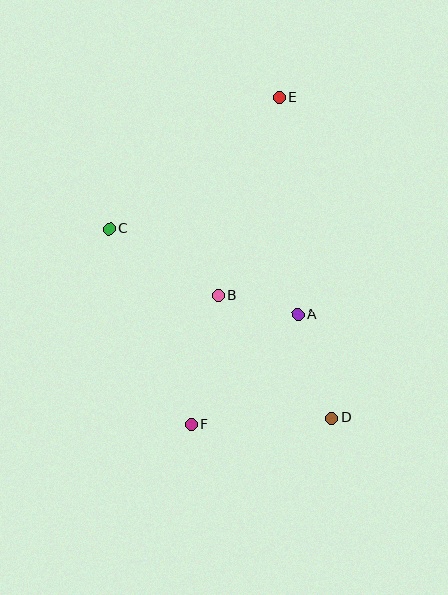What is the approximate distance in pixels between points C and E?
The distance between C and E is approximately 215 pixels.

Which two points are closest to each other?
Points A and B are closest to each other.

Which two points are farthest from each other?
Points E and F are farthest from each other.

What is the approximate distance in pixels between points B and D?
The distance between B and D is approximately 167 pixels.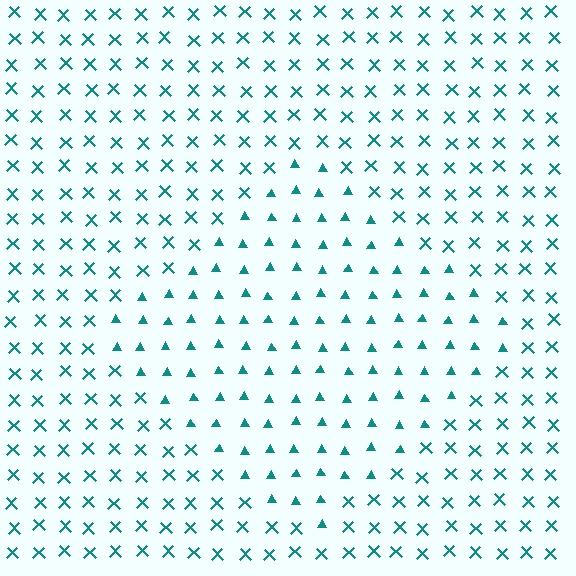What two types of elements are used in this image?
The image uses triangles inside the diamond region and X marks outside it.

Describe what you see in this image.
The image is filled with small teal elements arranged in a uniform grid. A diamond-shaped region contains triangles, while the surrounding area contains X marks. The boundary is defined purely by the change in element shape.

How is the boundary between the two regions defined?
The boundary is defined by a change in element shape: triangles inside vs. X marks outside. All elements share the same color and spacing.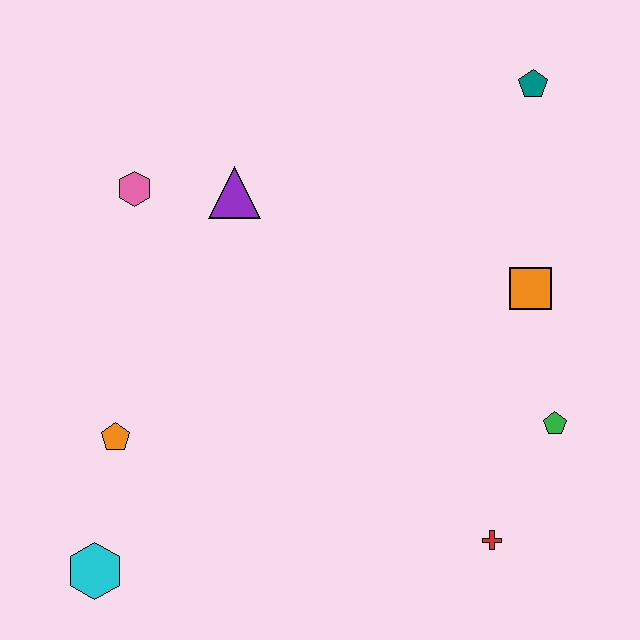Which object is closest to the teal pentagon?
The orange square is closest to the teal pentagon.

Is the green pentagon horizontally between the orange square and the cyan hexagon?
No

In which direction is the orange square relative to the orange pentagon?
The orange square is to the right of the orange pentagon.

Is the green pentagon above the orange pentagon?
Yes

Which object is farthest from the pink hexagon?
The red cross is farthest from the pink hexagon.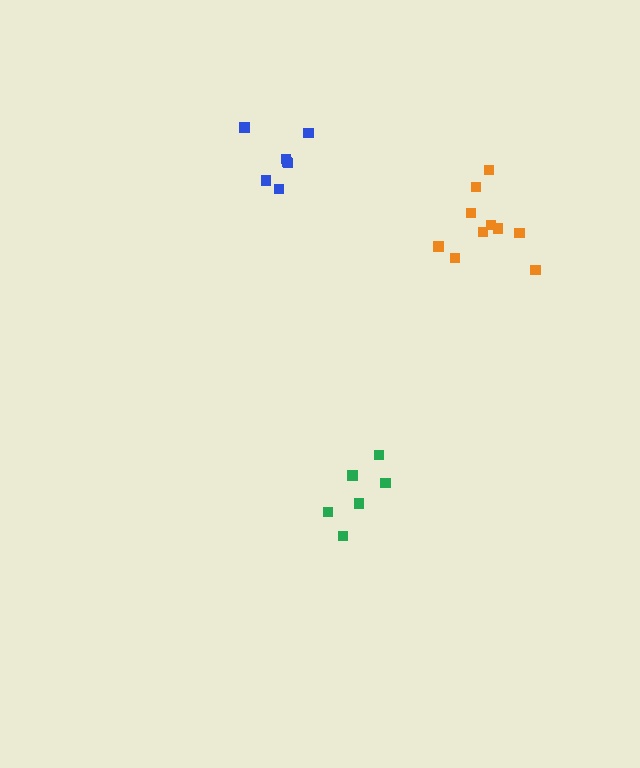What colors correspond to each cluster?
The clusters are colored: green, blue, orange.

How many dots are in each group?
Group 1: 6 dots, Group 2: 7 dots, Group 3: 10 dots (23 total).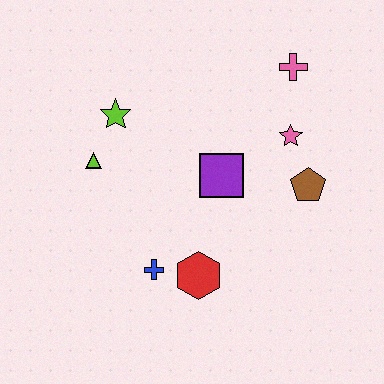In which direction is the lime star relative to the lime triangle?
The lime star is above the lime triangle.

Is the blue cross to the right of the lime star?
Yes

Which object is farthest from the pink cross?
The blue cross is farthest from the pink cross.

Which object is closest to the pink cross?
The pink star is closest to the pink cross.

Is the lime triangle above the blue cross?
Yes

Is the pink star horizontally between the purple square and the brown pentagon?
Yes